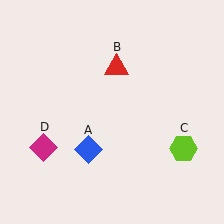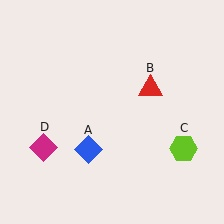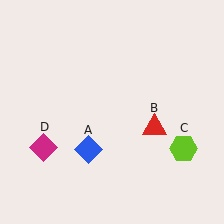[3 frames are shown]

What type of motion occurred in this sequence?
The red triangle (object B) rotated clockwise around the center of the scene.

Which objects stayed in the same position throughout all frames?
Blue diamond (object A) and lime hexagon (object C) and magenta diamond (object D) remained stationary.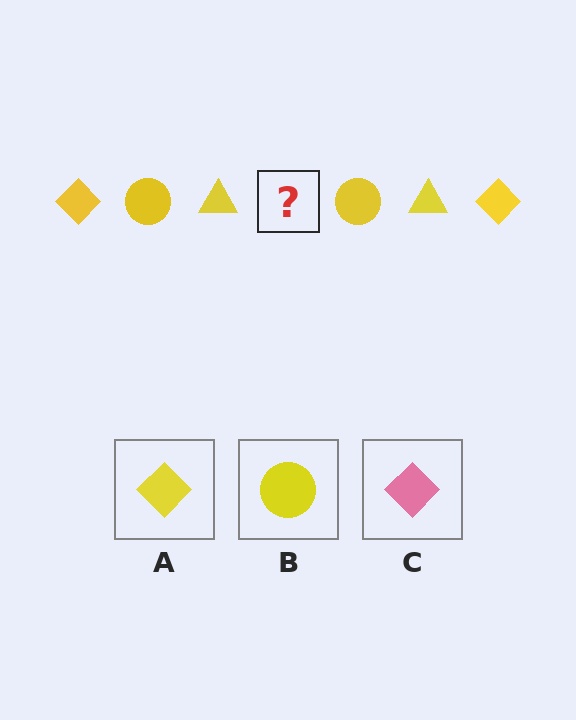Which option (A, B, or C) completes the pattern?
A.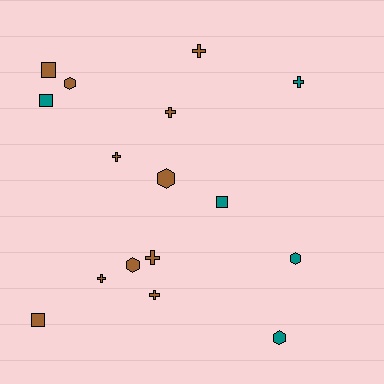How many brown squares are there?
There are 2 brown squares.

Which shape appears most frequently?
Cross, with 7 objects.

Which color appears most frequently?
Brown, with 11 objects.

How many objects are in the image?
There are 16 objects.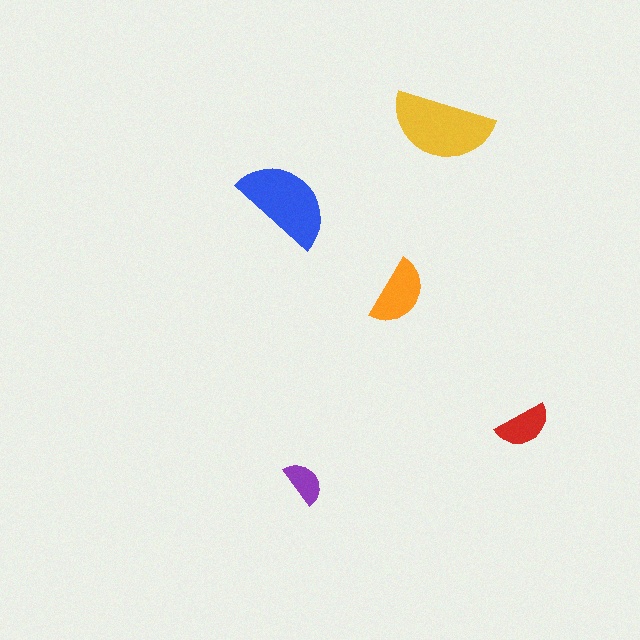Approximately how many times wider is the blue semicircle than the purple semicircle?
About 2 times wider.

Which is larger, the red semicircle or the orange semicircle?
The orange one.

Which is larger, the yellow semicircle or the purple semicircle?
The yellow one.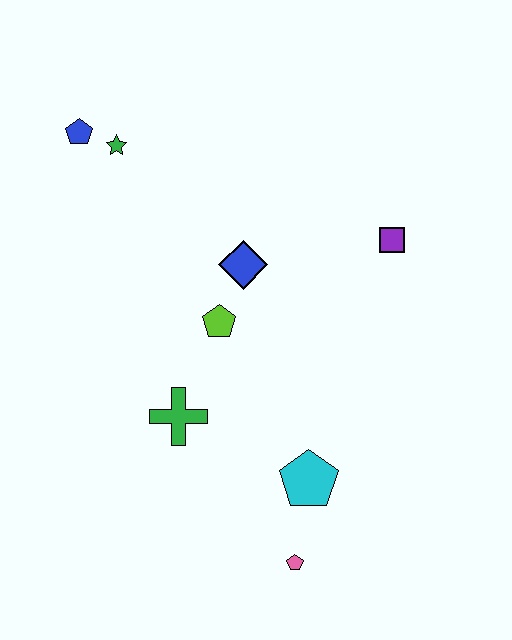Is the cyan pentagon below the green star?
Yes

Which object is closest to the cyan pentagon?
The pink pentagon is closest to the cyan pentagon.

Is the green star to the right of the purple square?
No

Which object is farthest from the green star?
The pink pentagon is farthest from the green star.